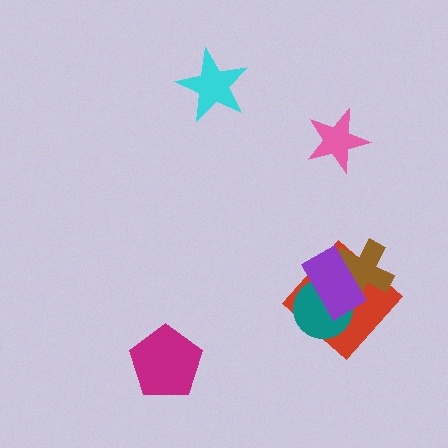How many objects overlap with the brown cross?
2 objects overlap with the brown cross.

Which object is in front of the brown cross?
The purple rectangle is in front of the brown cross.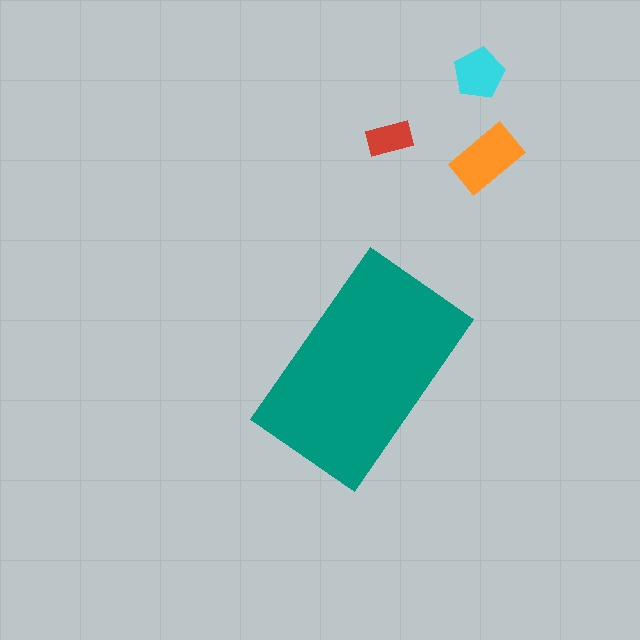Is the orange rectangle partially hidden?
No, the orange rectangle is fully visible.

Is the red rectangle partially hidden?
No, the red rectangle is fully visible.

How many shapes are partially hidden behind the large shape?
0 shapes are partially hidden.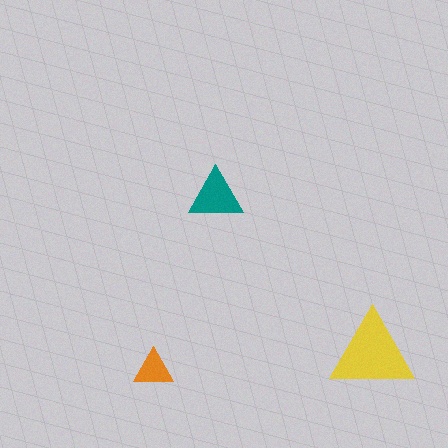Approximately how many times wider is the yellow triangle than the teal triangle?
About 1.5 times wider.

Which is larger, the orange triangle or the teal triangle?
The teal one.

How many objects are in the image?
There are 3 objects in the image.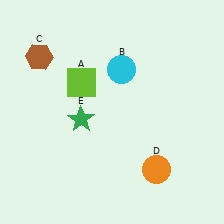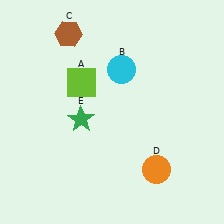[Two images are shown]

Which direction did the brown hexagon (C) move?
The brown hexagon (C) moved right.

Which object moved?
The brown hexagon (C) moved right.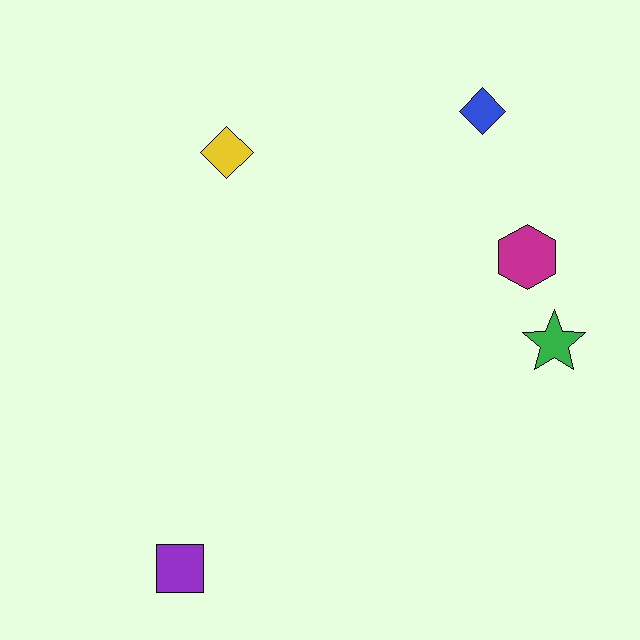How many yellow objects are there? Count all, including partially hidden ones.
There is 1 yellow object.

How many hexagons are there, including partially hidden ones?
There is 1 hexagon.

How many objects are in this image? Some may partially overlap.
There are 5 objects.